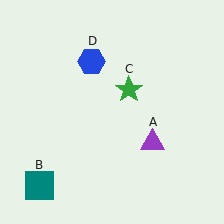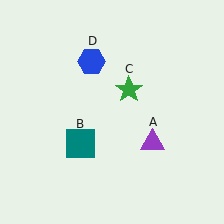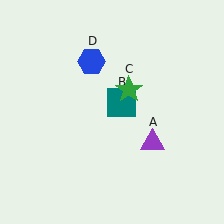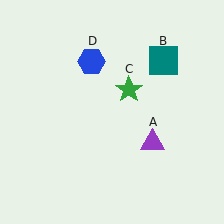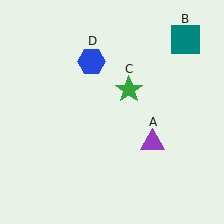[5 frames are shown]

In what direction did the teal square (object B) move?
The teal square (object B) moved up and to the right.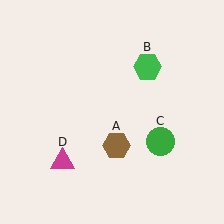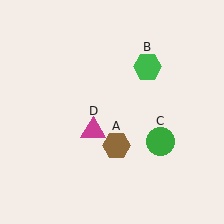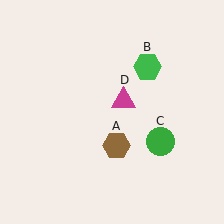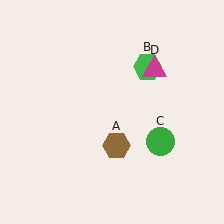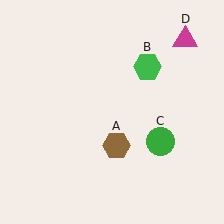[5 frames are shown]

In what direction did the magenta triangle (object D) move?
The magenta triangle (object D) moved up and to the right.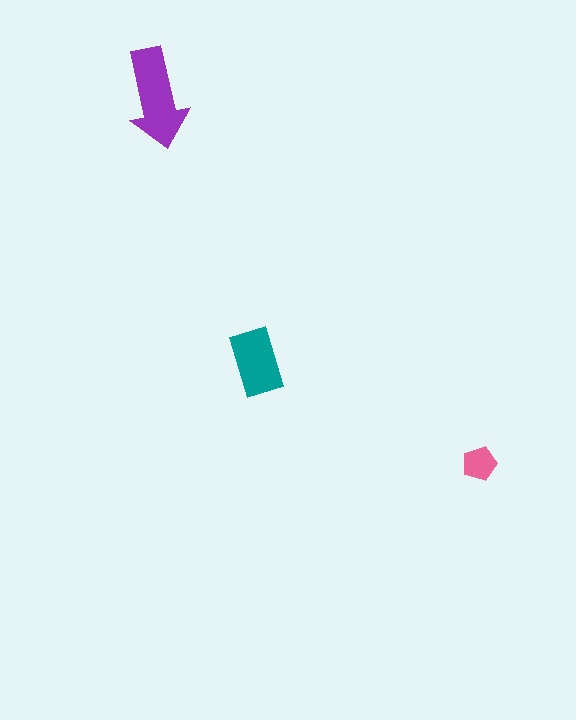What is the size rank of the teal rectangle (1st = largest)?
2nd.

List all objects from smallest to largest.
The pink pentagon, the teal rectangle, the purple arrow.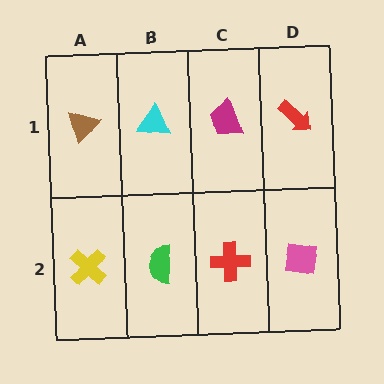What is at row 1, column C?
A magenta trapezoid.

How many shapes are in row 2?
4 shapes.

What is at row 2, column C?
A red cross.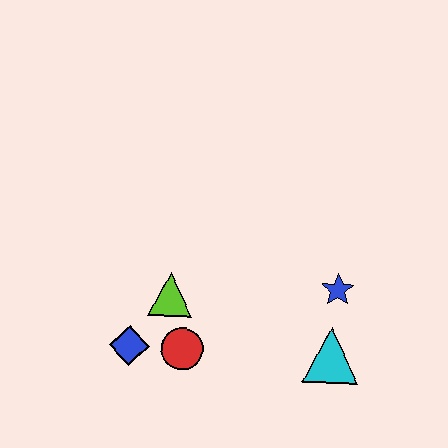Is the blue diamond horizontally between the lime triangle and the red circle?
No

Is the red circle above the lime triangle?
No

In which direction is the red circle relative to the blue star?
The red circle is to the left of the blue star.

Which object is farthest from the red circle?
The blue star is farthest from the red circle.